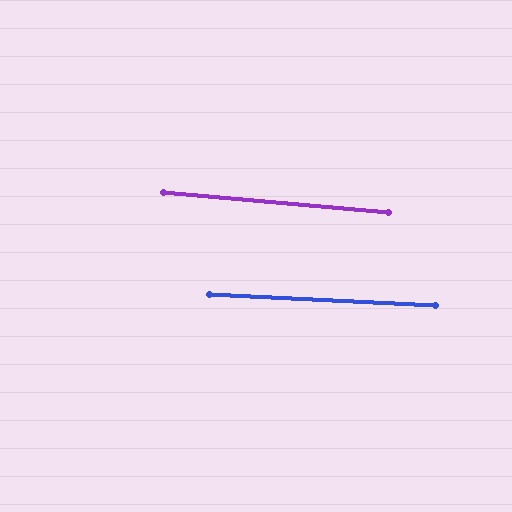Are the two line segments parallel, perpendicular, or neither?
Parallel — their directions differ by only 2.0°.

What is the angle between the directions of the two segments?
Approximately 2 degrees.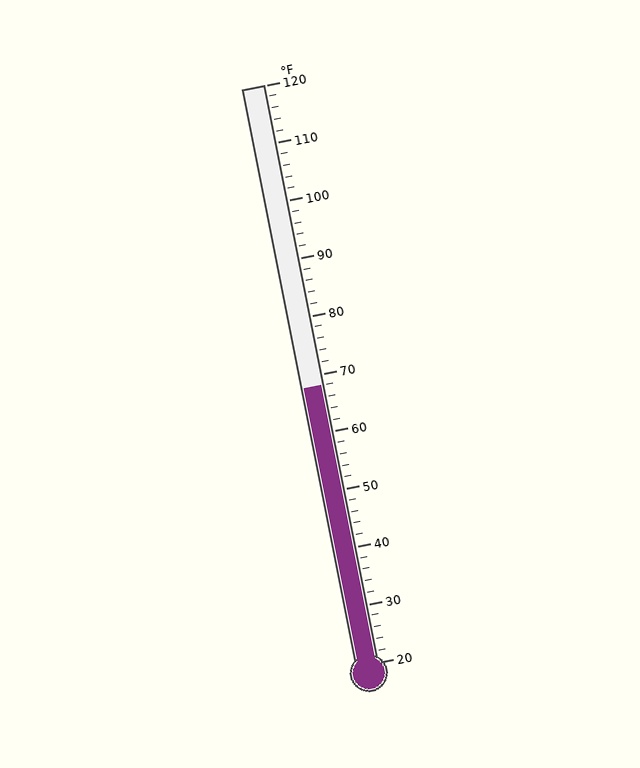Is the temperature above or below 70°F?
The temperature is below 70°F.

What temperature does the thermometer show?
The thermometer shows approximately 68°F.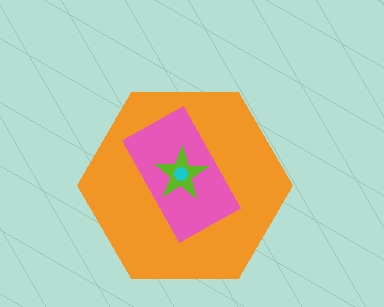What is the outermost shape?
The orange hexagon.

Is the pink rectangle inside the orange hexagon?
Yes.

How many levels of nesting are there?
4.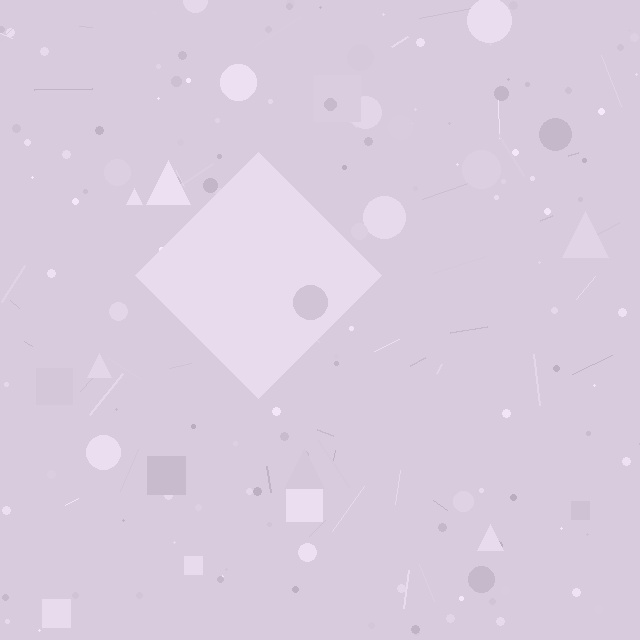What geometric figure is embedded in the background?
A diamond is embedded in the background.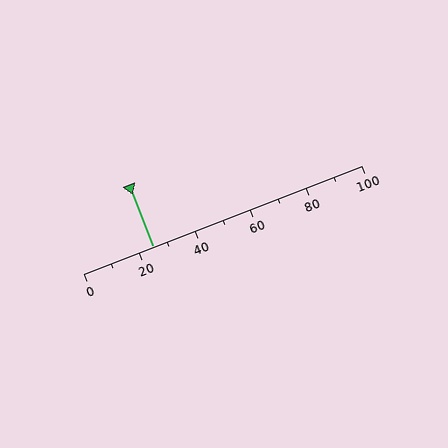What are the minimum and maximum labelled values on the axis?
The axis runs from 0 to 100.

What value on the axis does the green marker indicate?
The marker indicates approximately 25.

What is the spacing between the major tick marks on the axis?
The major ticks are spaced 20 apart.